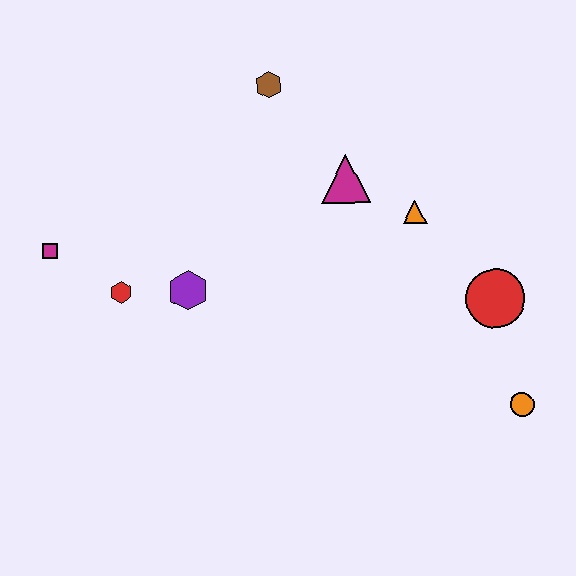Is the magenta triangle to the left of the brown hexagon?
No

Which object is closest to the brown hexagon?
The magenta triangle is closest to the brown hexagon.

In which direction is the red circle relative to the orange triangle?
The red circle is below the orange triangle.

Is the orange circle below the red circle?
Yes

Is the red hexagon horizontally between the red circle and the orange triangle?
No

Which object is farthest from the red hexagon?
The orange circle is farthest from the red hexagon.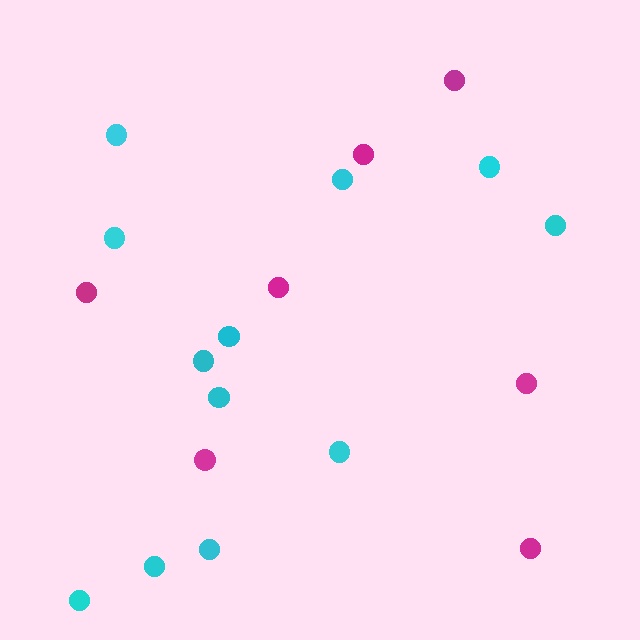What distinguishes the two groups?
There are 2 groups: one group of cyan circles (12) and one group of magenta circles (7).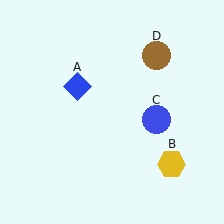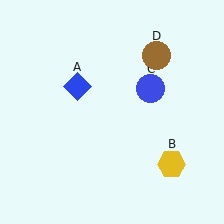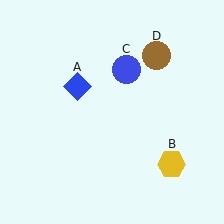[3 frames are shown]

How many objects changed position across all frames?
1 object changed position: blue circle (object C).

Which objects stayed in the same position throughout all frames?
Blue diamond (object A) and yellow hexagon (object B) and brown circle (object D) remained stationary.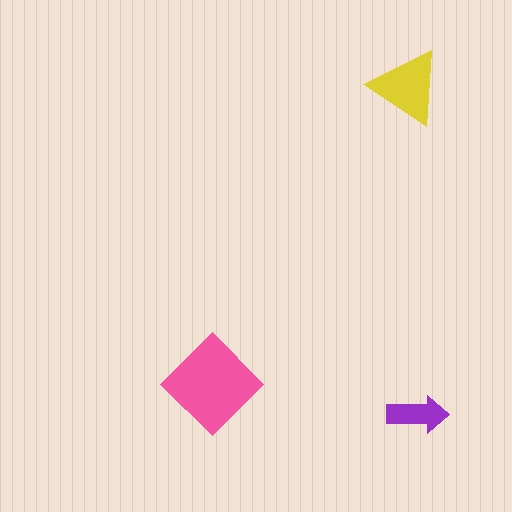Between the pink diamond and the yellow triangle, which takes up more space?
The pink diamond.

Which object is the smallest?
The purple arrow.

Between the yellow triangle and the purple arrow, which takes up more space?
The yellow triangle.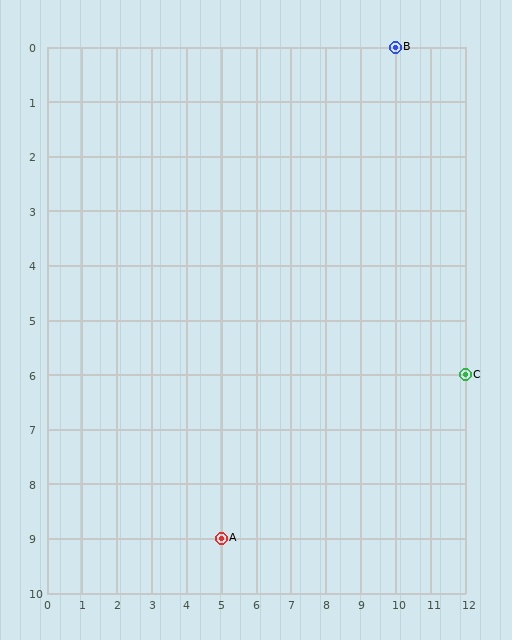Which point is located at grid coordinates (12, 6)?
Point C is at (12, 6).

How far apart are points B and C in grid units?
Points B and C are 2 columns and 6 rows apart (about 6.3 grid units diagonally).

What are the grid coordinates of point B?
Point B is at grid coordinates (10, 0).